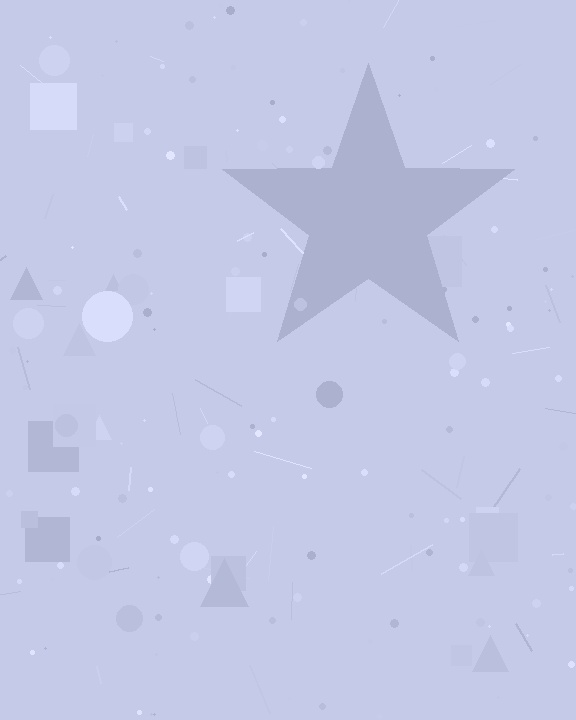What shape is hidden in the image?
A star is hidden in the image.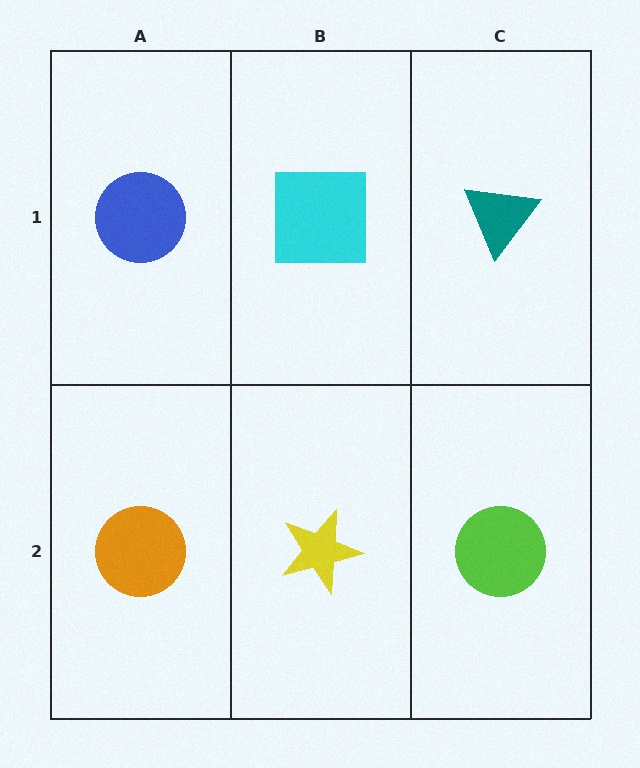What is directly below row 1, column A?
An orange circle.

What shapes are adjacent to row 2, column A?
A blue circle (row 1, column A), a yellow star (row 2, column B).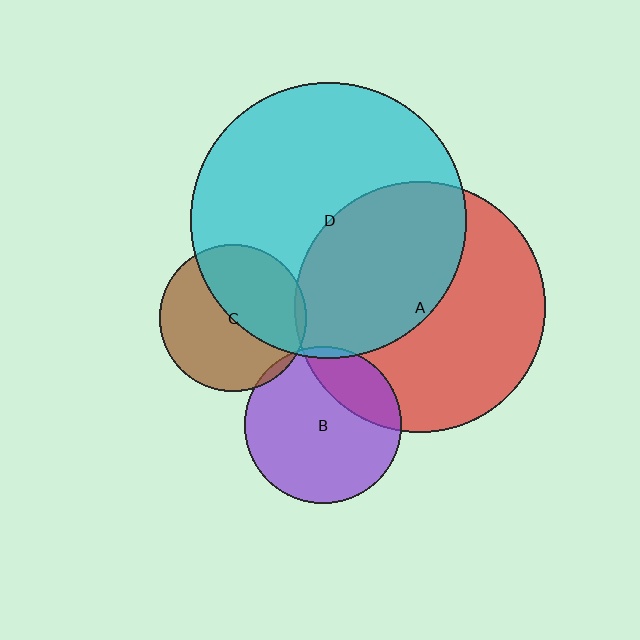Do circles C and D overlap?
Yes.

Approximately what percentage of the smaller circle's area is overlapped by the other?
Approximately 45%.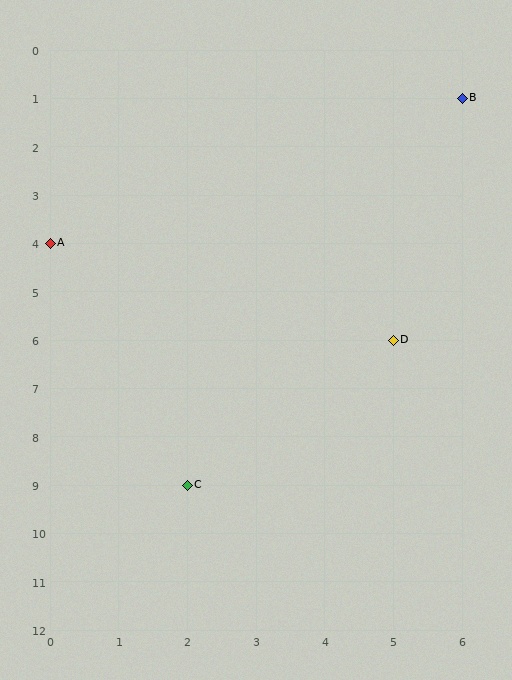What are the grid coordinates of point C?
Point C is at grid coordinates (2, 9).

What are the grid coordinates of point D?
Point D is at grid coordinates (5, 6).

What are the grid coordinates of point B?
Point B is at grid coordinates (6, 1).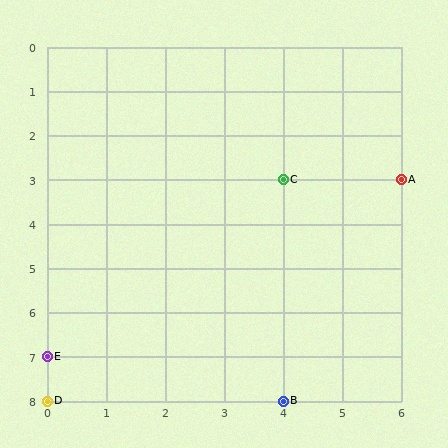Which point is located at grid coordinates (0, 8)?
Point D is at (0, 8).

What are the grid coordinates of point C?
Point C is at grid coordinates (4, 3).